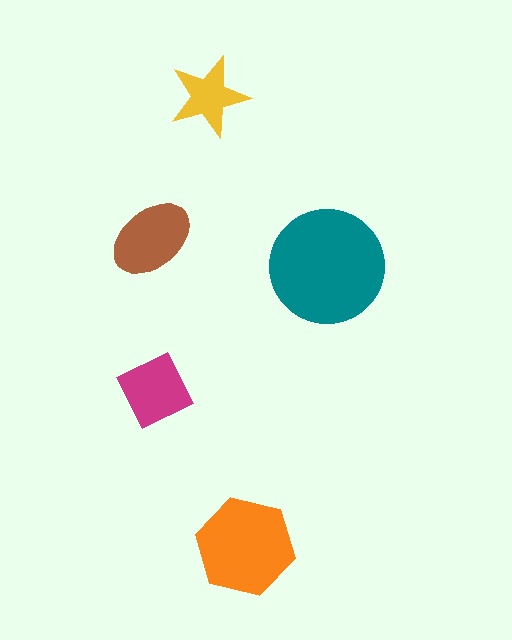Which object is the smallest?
The yellow star.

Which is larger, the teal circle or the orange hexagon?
The teal circle.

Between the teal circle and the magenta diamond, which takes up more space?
The teal circle.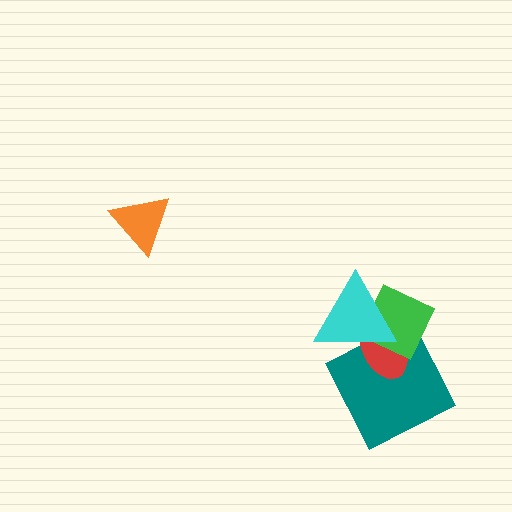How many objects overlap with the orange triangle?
0 objects overlap with the orange triangle.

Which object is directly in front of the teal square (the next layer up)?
The red ellipse is directly in front of the teal square.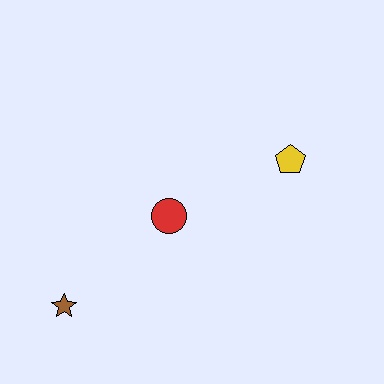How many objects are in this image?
There are 3 objects.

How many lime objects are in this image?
There are no lime objects.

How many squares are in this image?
There are no squares.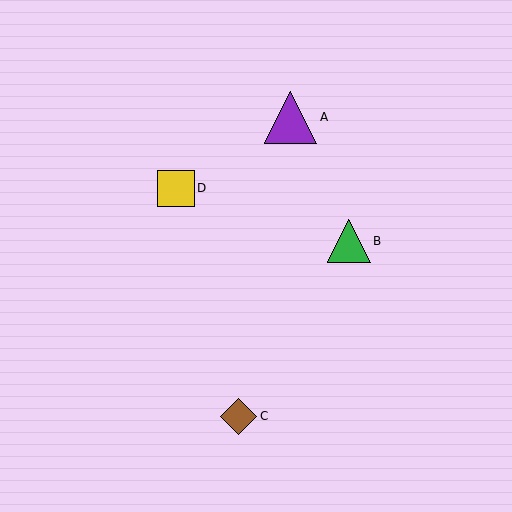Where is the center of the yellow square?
The center of the yellow square is at (176, 188).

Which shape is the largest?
The purple triangle (labeled A) is the largest.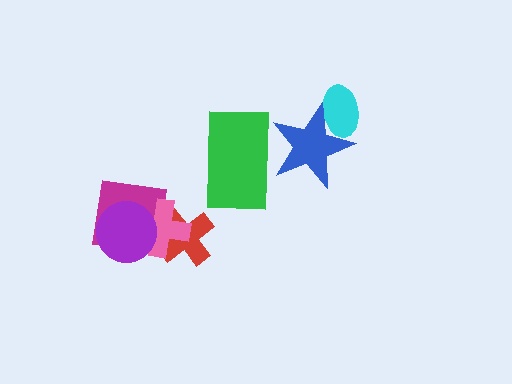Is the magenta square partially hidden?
Yes, it is partially covered by another shape.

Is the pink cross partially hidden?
Yes, it is partially covered by another shape.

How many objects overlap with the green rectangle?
1 object overlaps with the green rectangle.